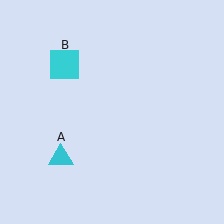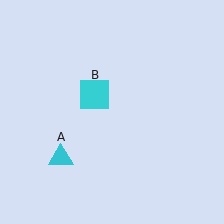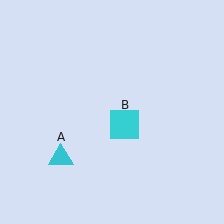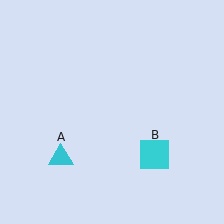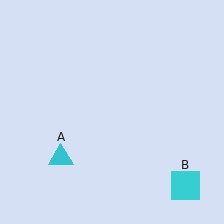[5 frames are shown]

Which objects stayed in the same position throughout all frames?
Cyan triangle (object A) remained stationary.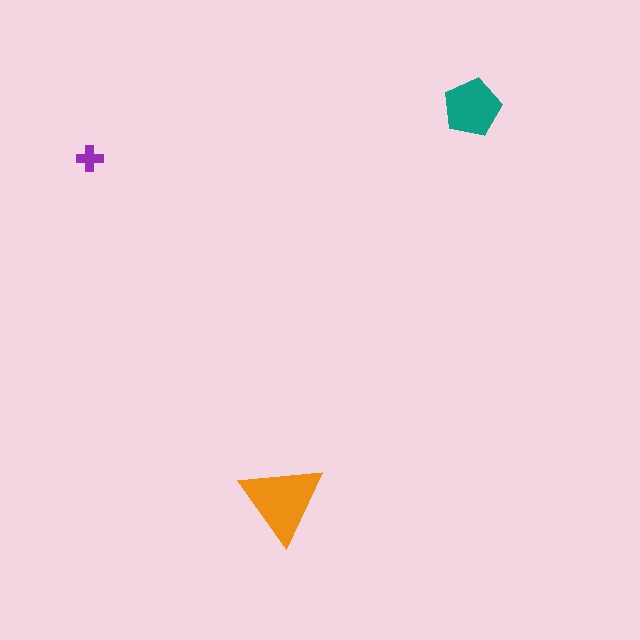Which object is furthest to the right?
The teal pentagon is rightmost.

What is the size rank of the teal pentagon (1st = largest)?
2nd.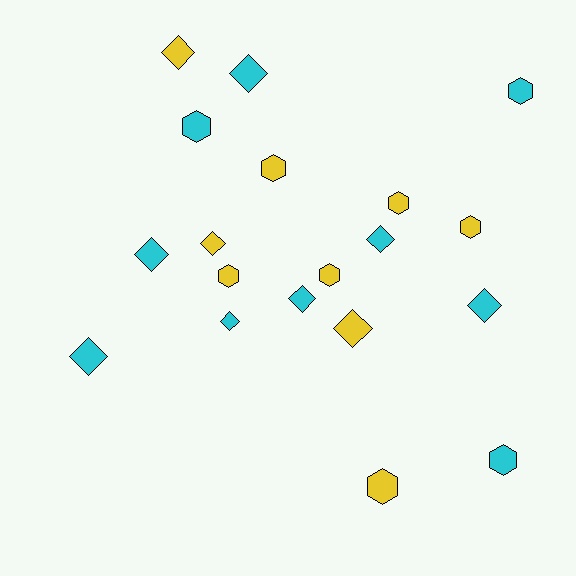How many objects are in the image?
There are 19 objects.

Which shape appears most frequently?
Diamond, with 10 objects.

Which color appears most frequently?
Cyan, with 10 objects.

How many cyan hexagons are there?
There are 3 cyan hexagons.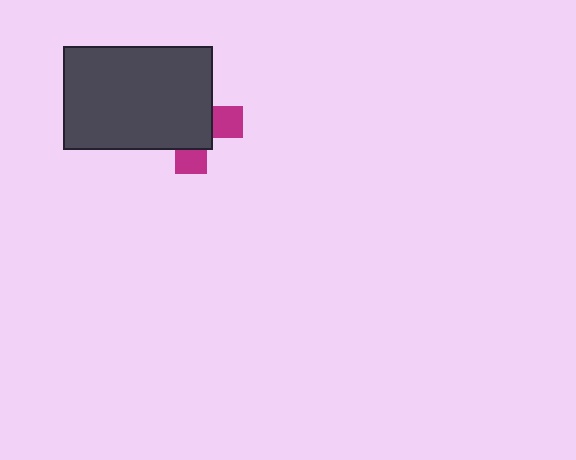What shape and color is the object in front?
The object in front is a dark gray rectangle.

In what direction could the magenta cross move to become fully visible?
The magenta cross could move toward the lower-right. That would shift it out from behind the dark gray rectangle entirely.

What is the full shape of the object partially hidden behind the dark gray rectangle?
The partially hidden object is a magenta cross.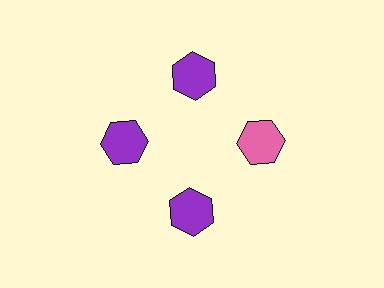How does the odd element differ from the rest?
It has a different color: pink instead of purple.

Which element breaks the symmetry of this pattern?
The pink hexagon at roughly the 3 o'clock position breaks the symmetry. All other shapes are purple hexagons.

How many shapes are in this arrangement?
There are 4 shapes arranged in a ring pattern.